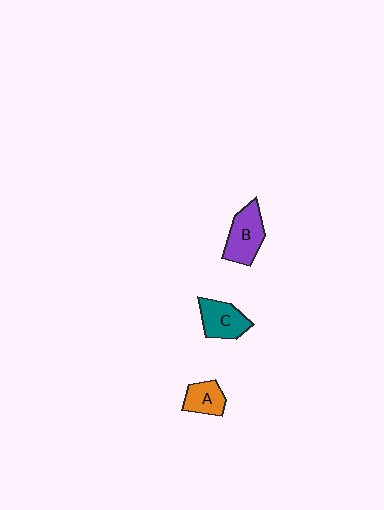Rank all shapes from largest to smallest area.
From largest to smallest: B (purple), C (teal), A (orange).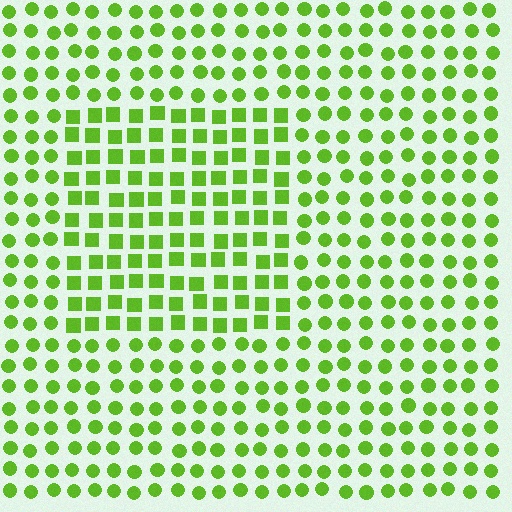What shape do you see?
I see a rectangle.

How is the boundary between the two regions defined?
The boundary is defined by a change in element shape: squares inside vs. circles outside. All elements share the same color and spacing.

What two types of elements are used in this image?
The image uses squares inside the rectangle region and circles outside it.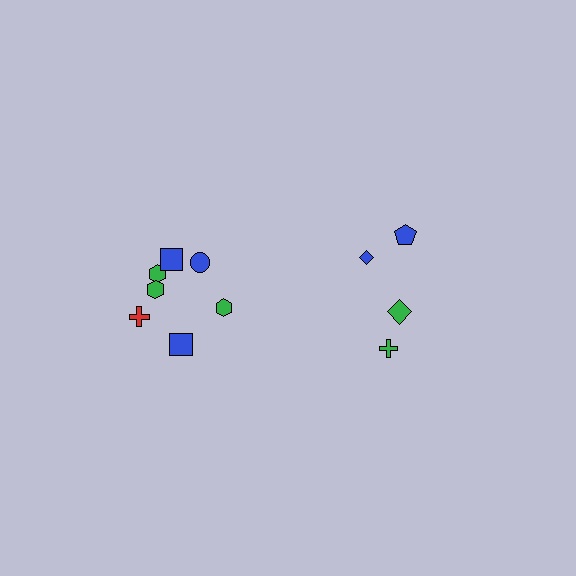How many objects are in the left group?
There are 7 objects.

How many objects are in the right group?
There are 4 objects.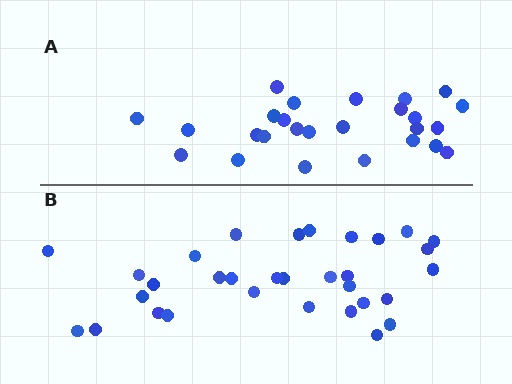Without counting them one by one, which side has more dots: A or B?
Region B (the bottom region) has more dots.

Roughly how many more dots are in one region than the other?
Region B has about 6 more dots than region A.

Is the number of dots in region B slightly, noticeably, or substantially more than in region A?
Region B has only slightly more — the two regions are fairly close. The ratio is roughly 1.2 to 1.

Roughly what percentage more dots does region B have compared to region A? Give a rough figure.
About 25% more.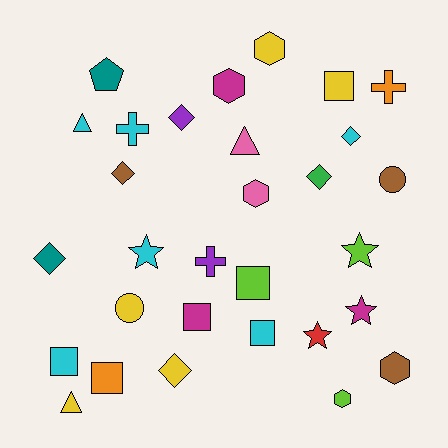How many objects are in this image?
There are 30 objects.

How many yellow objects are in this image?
There are 5 yellow objects.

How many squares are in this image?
There are 6 squares.